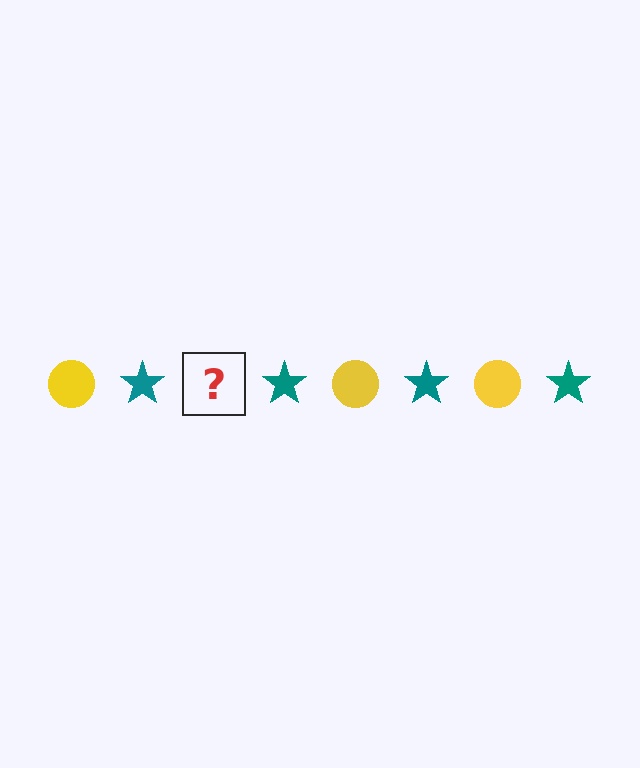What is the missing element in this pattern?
The missing element is a yellow circle.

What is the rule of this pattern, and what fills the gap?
The rule is that the pattern alternates between yellow circle and teal star. The gap should be filled with a yellow circle.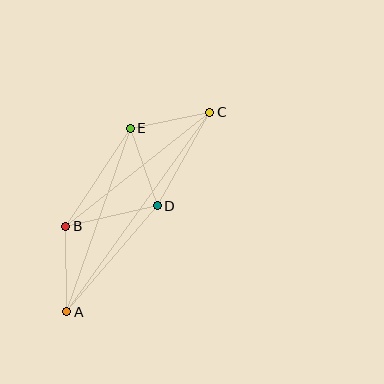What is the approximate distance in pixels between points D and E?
The distance between D and E is approximately 82 pixels.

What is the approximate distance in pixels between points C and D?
The distance between C and D is approximately 107 pixels.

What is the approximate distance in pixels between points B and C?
The distance between B and C is approximately 183 pixels.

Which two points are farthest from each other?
Points A and C are farthest from each other.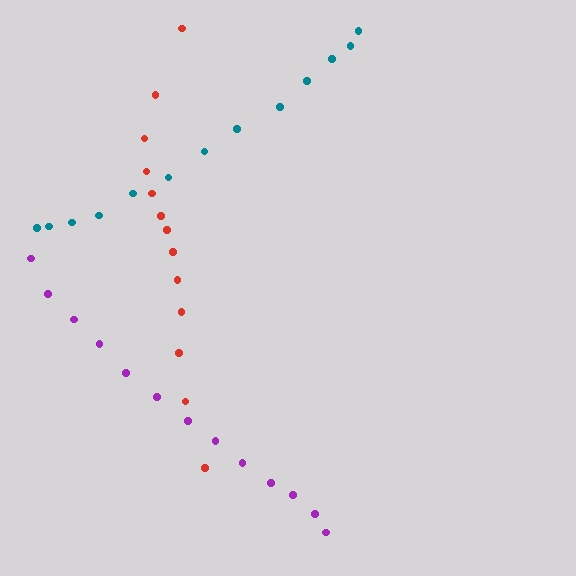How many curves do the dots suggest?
There are 3 distinct paths.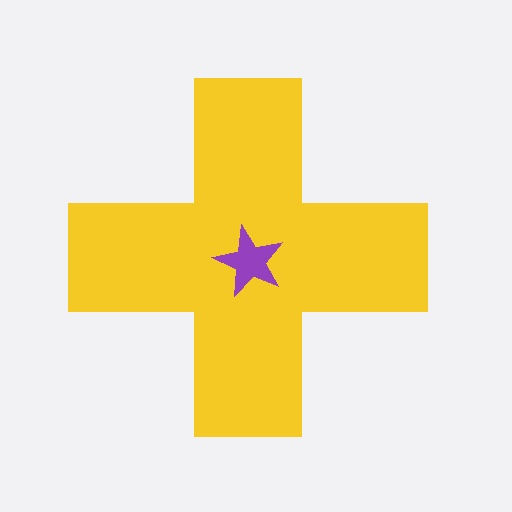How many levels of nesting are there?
2.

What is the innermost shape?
The purple star.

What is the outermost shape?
The yellow cross.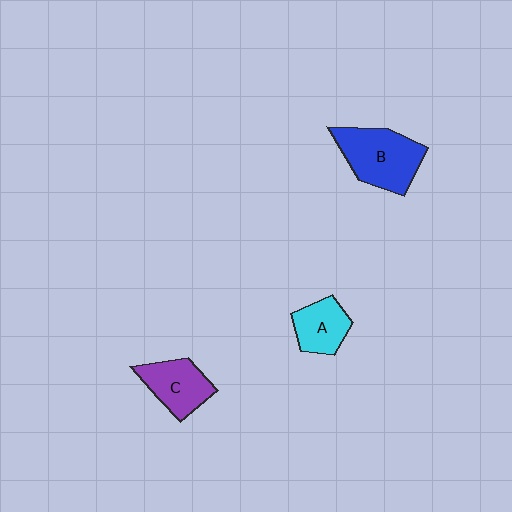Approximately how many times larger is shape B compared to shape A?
Approximately 1.7 times.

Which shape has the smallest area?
Shape A (cyan).